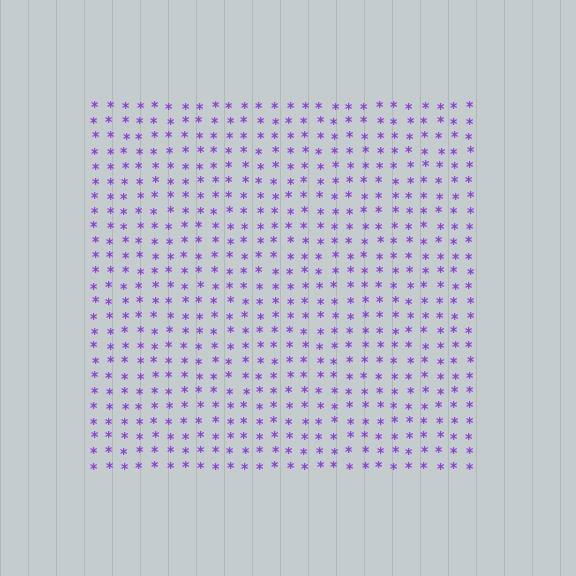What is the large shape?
The large shape is a square.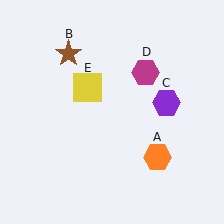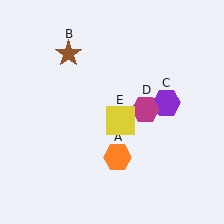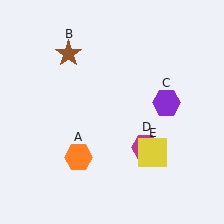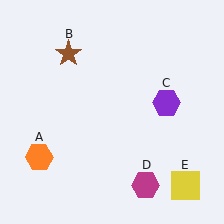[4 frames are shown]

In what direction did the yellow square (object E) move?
The yellow square (object E) moved down and to the right.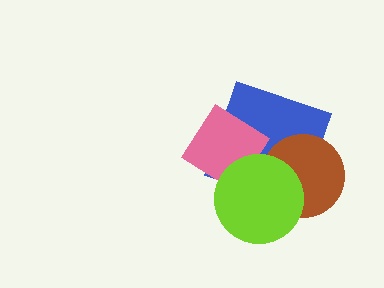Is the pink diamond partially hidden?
Yes, it is partially covered by another shape.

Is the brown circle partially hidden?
Yes, it is partially covered by another shape.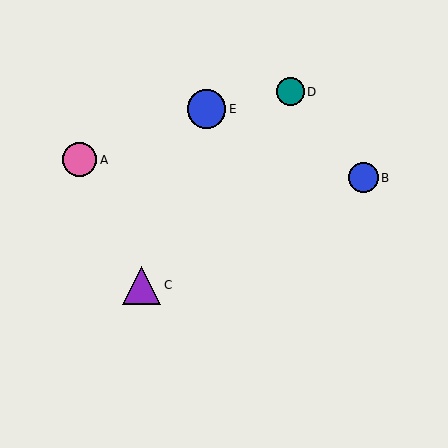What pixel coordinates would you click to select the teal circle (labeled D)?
Click at (291, 92) to select the teal circle D.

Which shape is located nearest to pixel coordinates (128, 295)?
The purple triangle (labeled C) at (142, 285) is nearest to that location.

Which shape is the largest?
The blue circle (labeled E) is the largest.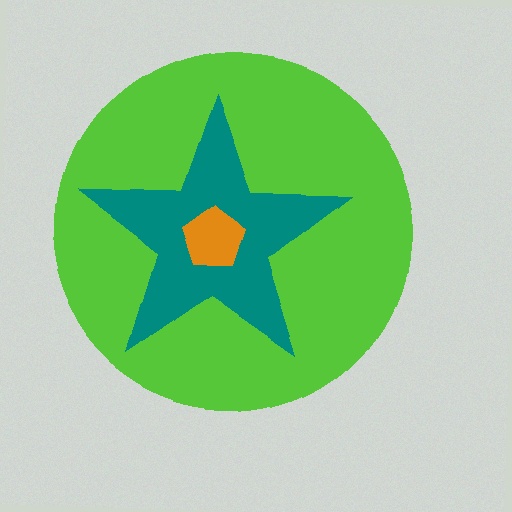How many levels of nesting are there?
3.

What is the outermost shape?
The lime circle.